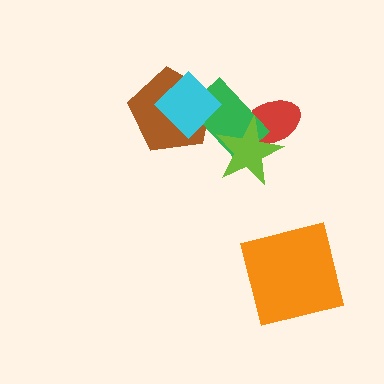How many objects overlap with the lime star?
2 objects overlap with the lime star.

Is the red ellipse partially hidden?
Yes, it is partially covered by another shape.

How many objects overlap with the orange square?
0 objects overlap with the orange square.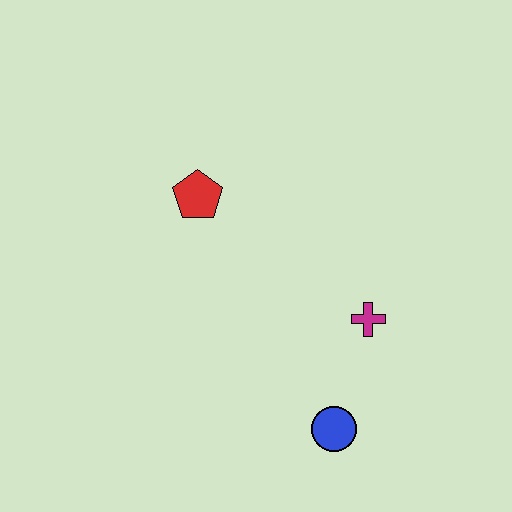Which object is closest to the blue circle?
The magenta cross is closest to the blue circle.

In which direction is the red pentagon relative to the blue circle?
The red pentagon is above the blue circle.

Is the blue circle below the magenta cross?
Yes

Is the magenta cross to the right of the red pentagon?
Yes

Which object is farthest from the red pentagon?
The blue circle is farthest from the red pentagon.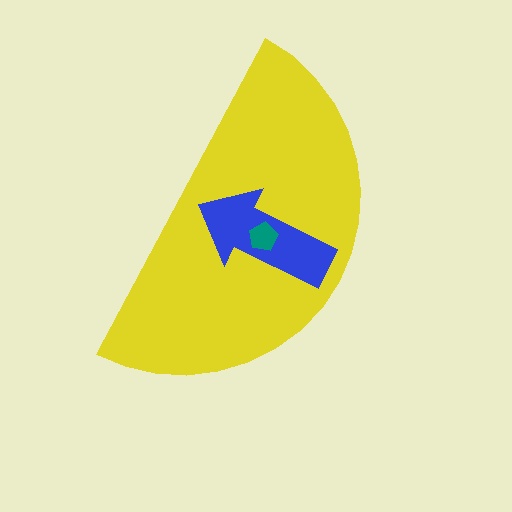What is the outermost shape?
The yellow semicircle.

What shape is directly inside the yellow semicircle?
The blue arrow.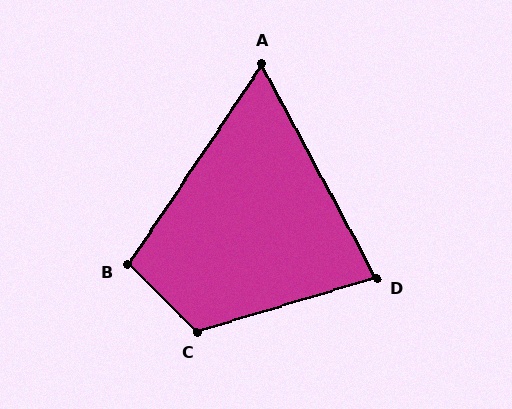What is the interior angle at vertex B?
Approximately 101 degrees (obtuse).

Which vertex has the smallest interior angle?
A, at approximately 62 degrees.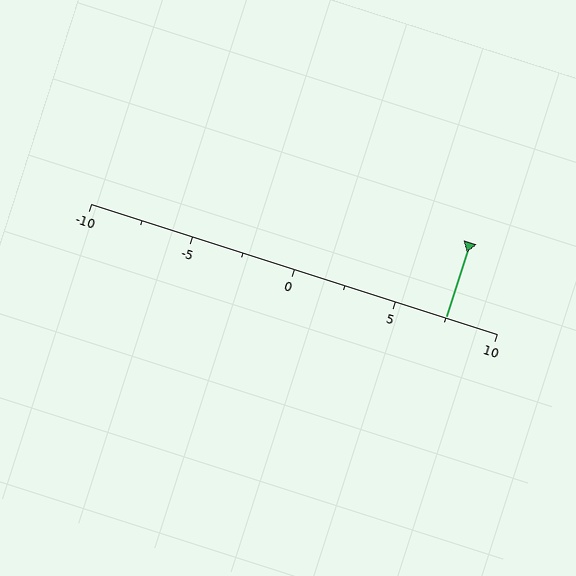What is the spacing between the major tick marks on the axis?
The major ticks are spaced 5 apart.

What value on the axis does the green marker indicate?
The marker indicates approximately 7.5.